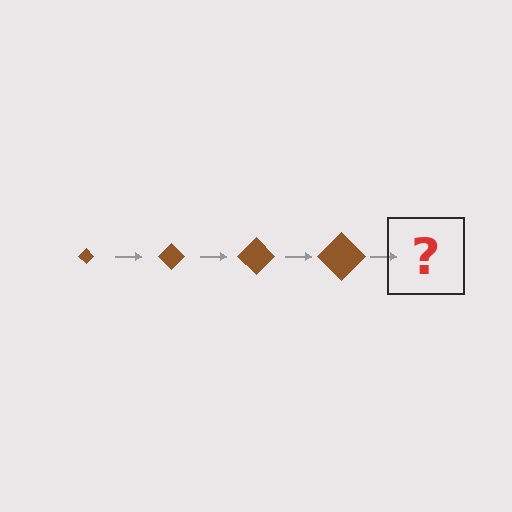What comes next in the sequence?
The next element should be a brown diamond, larger than the previous one.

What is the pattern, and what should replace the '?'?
The pattern is that the diamond gets progressively larger each step. The '?' should be a brown diamond, larger than the previous one.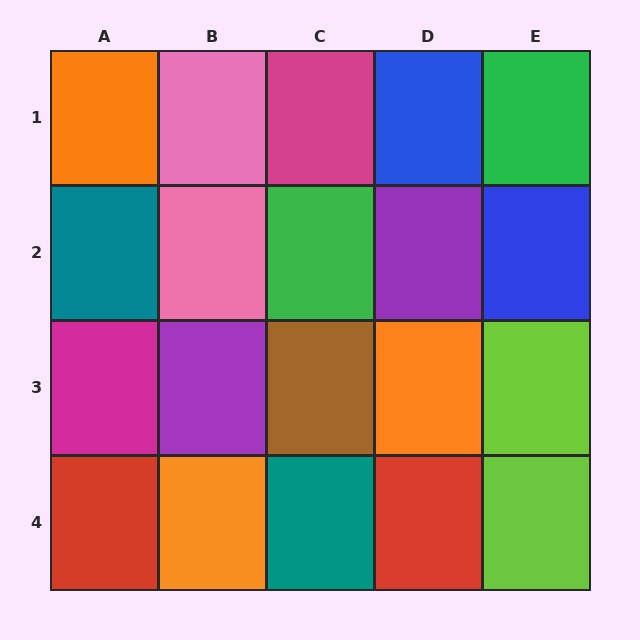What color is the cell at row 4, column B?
Orange.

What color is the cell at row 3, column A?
Magenta.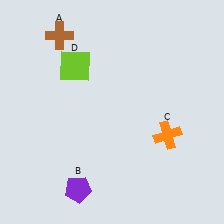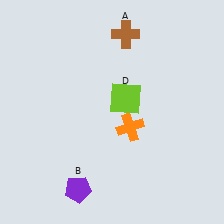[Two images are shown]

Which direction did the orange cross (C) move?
The orange cross (C) moved left.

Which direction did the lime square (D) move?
The lime square (D) moved right.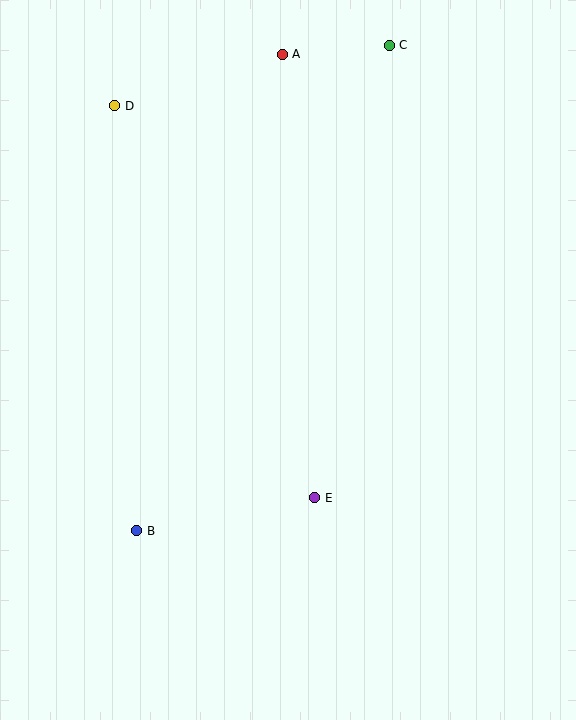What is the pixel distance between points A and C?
The distance between A and C is 107 pixels.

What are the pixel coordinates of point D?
Point D is at (115, 106).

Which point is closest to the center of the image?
Point E at (315, 498) is closest to the center.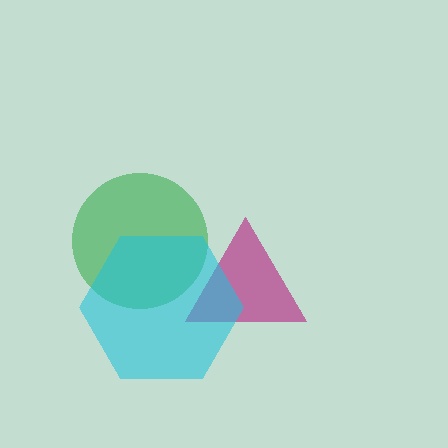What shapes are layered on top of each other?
The layered shapes are: a magenta triangle, a green circle, a cyan hexagon.